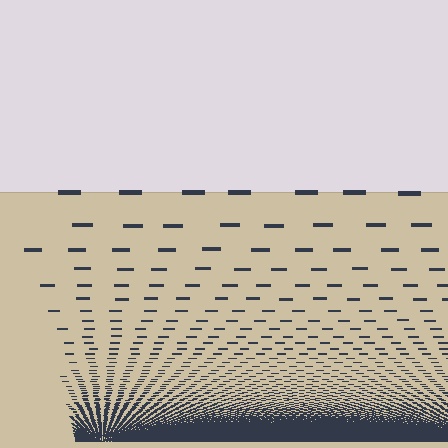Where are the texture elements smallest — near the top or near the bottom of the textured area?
Near the bottom.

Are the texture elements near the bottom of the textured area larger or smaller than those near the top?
Smaller. The gradient is inverted — elements near the bottom are smaller and denser.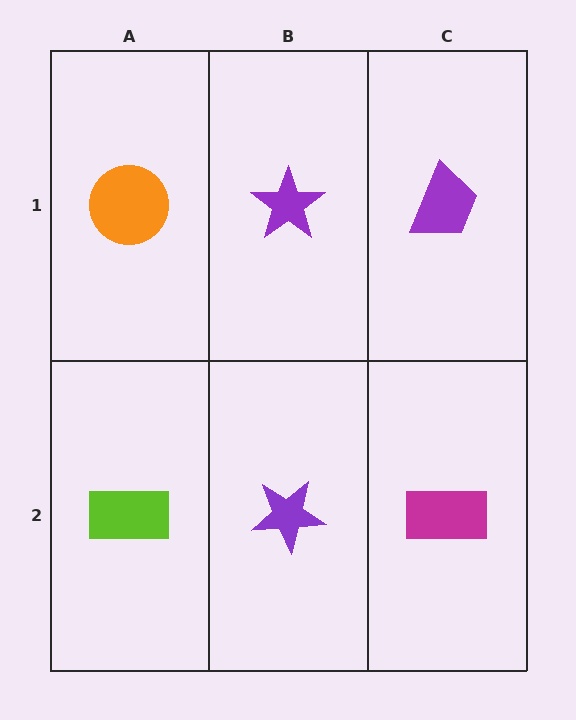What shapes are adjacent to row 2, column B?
A purple star (row 1, column B), a lime rectangle (row 2, column A), a magenta rectangle (row 2, column C).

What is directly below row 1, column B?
A purple star.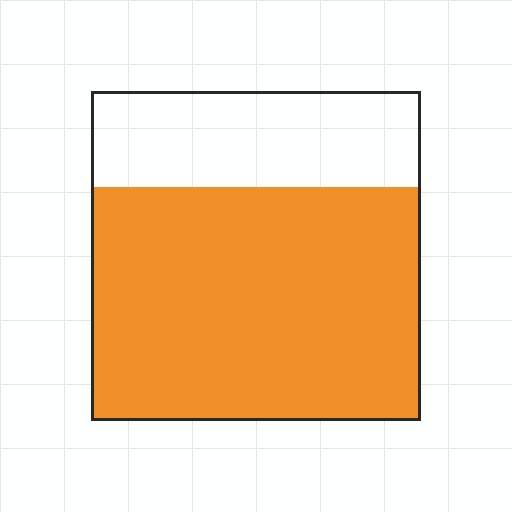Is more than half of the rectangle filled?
Yes.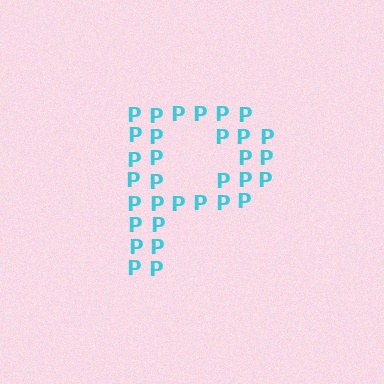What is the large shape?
The large shape is the letter P.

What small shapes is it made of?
It is made of small letter P's.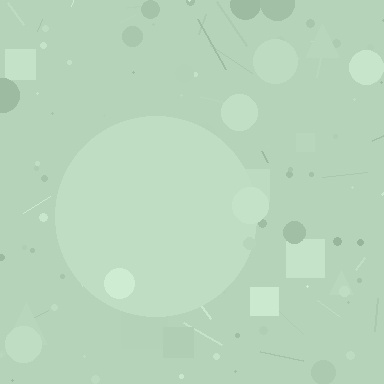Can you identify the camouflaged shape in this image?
The camouflaged shape is a circle.